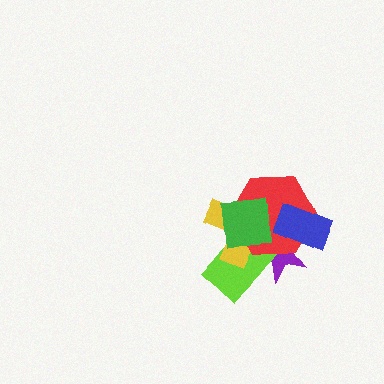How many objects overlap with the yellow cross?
5 objects overlap with the yellow cross.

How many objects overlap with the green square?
4 objects overlap with the green square.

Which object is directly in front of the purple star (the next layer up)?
The lime rectangle is directly in front of the purple star.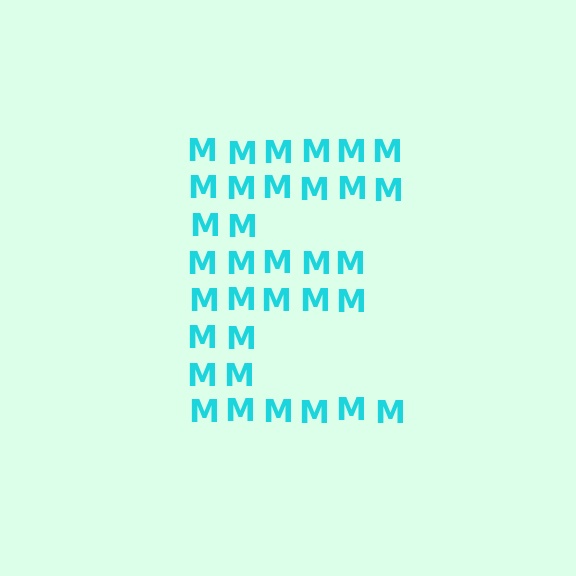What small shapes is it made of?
It is made of small letter M's.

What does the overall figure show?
The overall figure shows the letter E.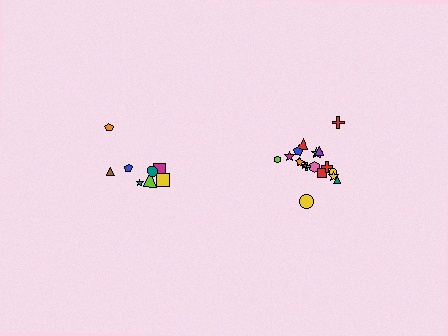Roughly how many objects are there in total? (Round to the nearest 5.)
Roughly 25 objects in total.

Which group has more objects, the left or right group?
The right group.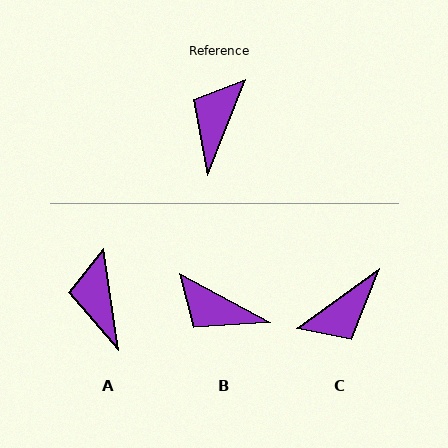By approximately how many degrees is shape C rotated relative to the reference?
Approximately 147 degrees counter-clockwise.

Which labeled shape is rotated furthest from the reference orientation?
C, about 147 degrees away.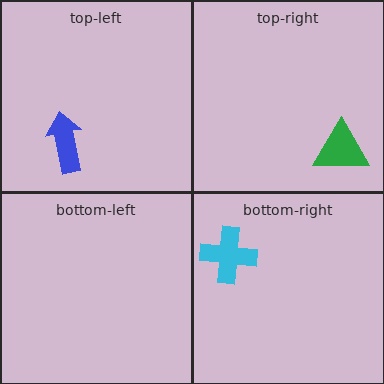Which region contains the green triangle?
The top-right region.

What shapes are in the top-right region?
The green triangle.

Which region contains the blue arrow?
The top-left region.